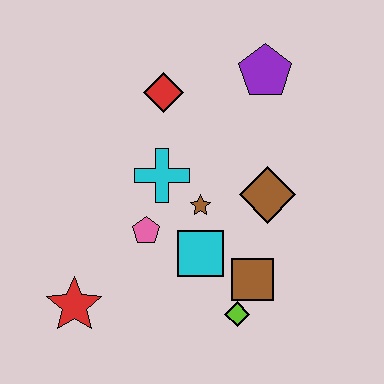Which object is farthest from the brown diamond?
The red star is farthest from the brown diamond.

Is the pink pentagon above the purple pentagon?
No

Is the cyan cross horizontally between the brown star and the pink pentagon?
Yes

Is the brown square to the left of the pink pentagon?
No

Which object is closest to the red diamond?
The cyan cross is closest to the red diamond.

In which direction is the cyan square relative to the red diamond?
The cyan square is below the red diamond.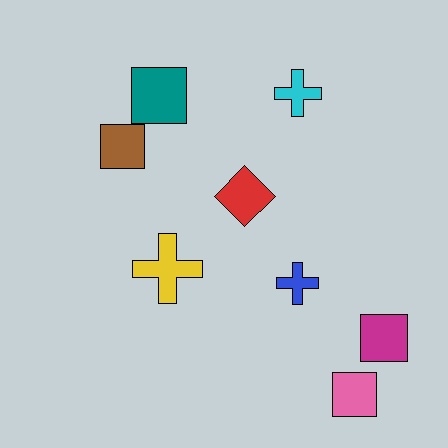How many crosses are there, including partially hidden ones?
There are 3 crosses.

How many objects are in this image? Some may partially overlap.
There are 8 objects.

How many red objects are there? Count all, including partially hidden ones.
There is 1 red object.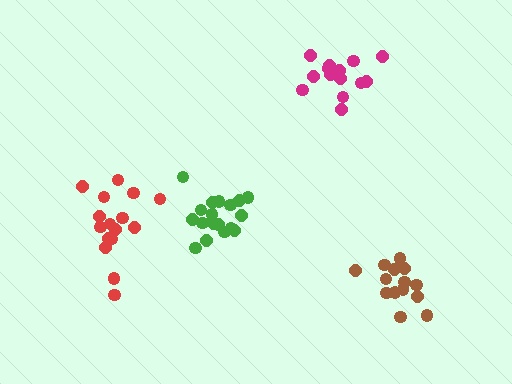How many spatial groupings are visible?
There are 4 spatial groupings.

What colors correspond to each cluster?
The clusters are colored: brown, green, magenta, red.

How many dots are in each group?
Group 1: 14 dots, Group 2: 18 dots, Group 3: 14 dots, Group 4: 16 dots (62 total).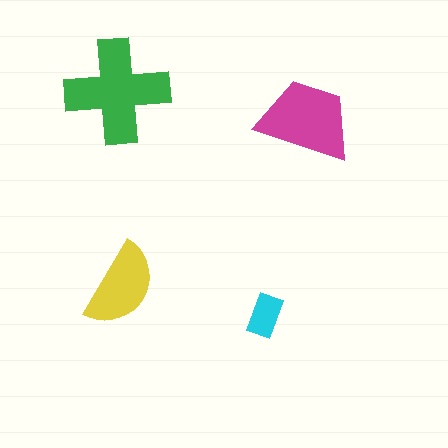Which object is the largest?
The green cross.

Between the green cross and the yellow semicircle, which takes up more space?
The green cross.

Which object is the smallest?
The cyan rectangle.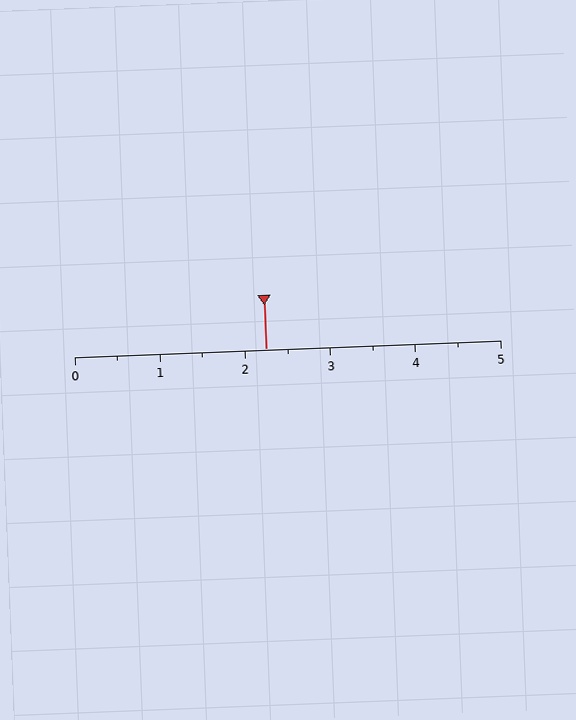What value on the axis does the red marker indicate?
The marker indicates approximately 2.2.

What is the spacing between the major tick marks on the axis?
The major ticks are spaced 1 apart.